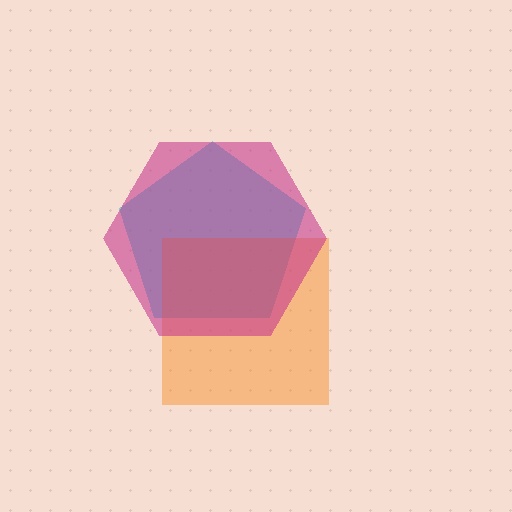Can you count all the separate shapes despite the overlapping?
Yes, there are 3 separate shapes.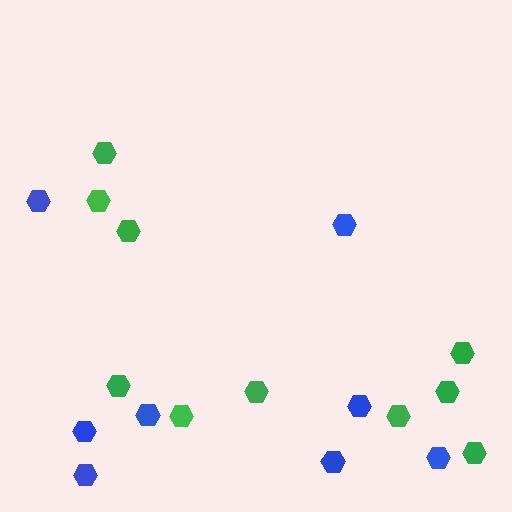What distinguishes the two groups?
There are 2 groups: one group of blue hexagons (8) and one group of green hexagons (10).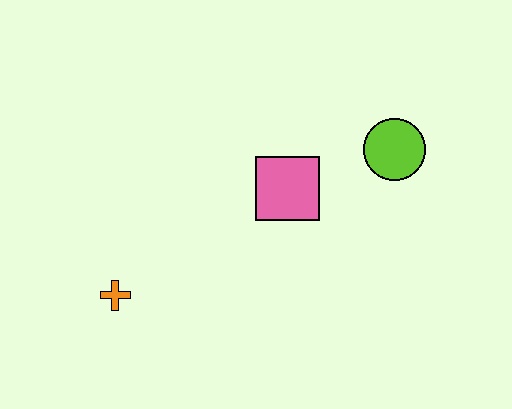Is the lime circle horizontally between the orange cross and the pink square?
No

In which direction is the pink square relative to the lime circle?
The pink square is to the left of the lime circle.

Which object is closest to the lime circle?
The pink square is closest to the lime circle.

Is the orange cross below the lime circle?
Yes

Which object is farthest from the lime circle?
The orange cross is farthest from the lime circle.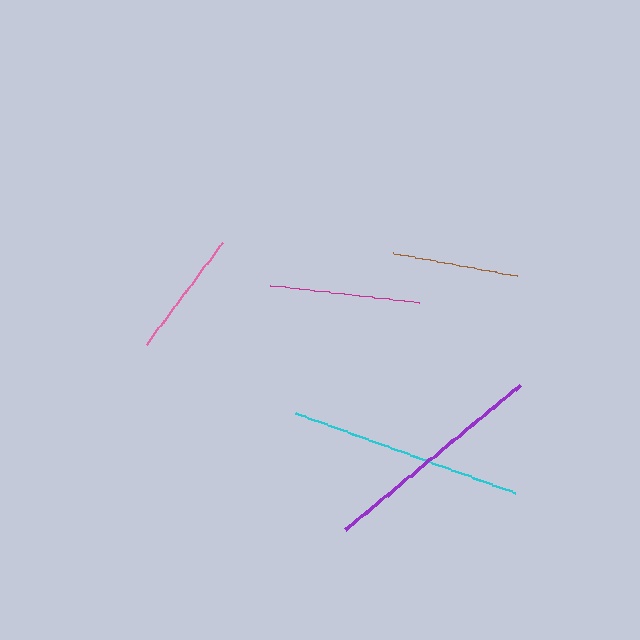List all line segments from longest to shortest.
From longest to shortest: cyan, purple, magenta, pink, brown.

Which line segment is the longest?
The cyan line is the longest at approximately 234 pixels.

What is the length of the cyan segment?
The cyan segment is approximately 234 pixels long.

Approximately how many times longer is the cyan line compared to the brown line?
The cyan line is approximately 1.9 times the length of the brown line.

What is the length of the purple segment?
The purple segment is approximately 227 pixels long.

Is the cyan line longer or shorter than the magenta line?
The cyan line is longer than the magenta line.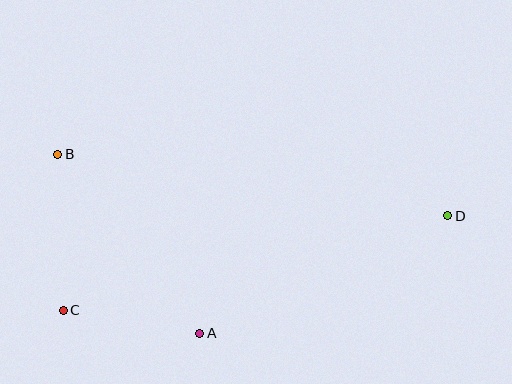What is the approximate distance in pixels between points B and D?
The distance between B and D is approximately 395 pixels.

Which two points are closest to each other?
Points A and C are closest to each other.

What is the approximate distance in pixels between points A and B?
The distance between A and B is approximately 229 pixels.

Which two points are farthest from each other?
Points C and D are farthest from each other.